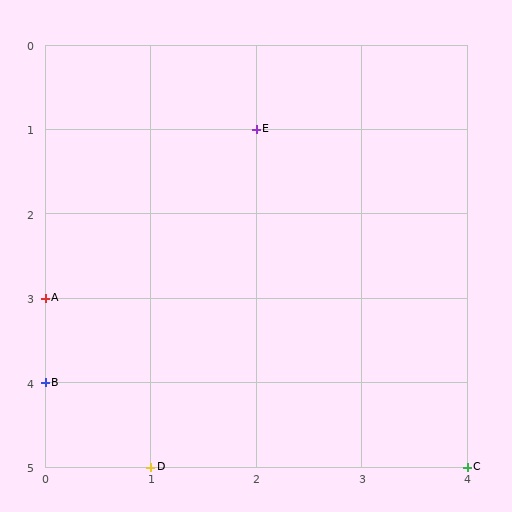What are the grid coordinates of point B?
Point B is at grid coordinates (0, 4).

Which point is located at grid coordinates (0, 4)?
Point B is at (0, 4).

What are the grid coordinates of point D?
Point D is at grid coordinates (1, 5).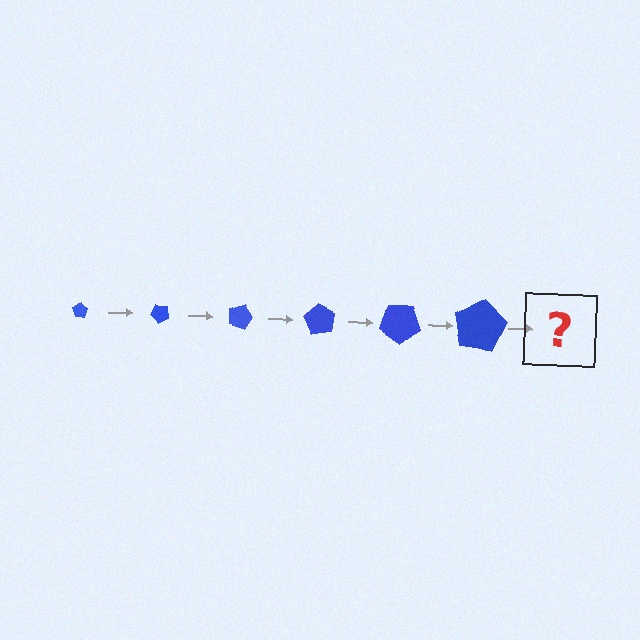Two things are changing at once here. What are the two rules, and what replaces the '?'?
The two rules are that the pentagon grows larger each step and it rotates 45 degrees each step. The '?' should be a pentagon, larger than the previous one and rotated 270 degrees from the start.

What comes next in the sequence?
The next element should be a pentagon, larger than the previous one and rotated 270 degrees from the start.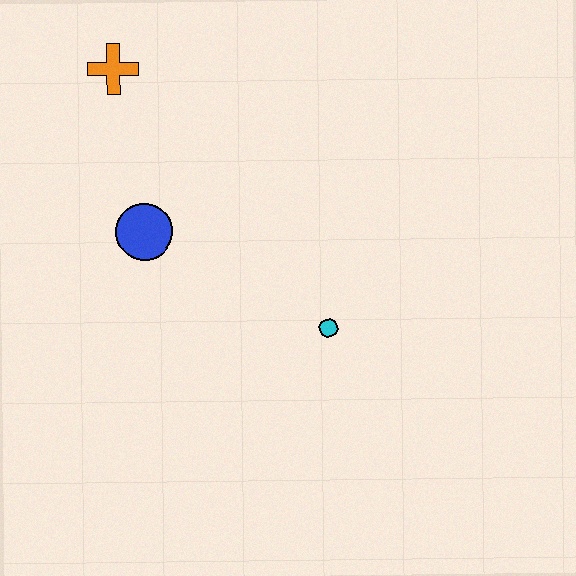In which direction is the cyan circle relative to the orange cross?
The cyan circle is below the orange cross.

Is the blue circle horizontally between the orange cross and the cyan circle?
Yes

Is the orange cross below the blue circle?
No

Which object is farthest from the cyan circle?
The orange cross is farthest from the cyan circle.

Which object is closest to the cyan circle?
The blue circle is closest to the cyan circle.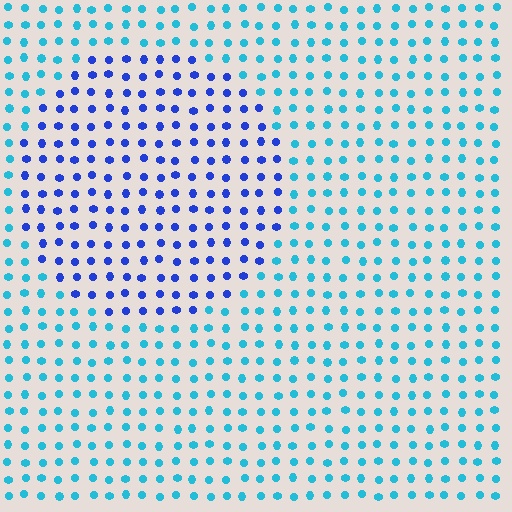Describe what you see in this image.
The image is filled with small cyan elements in a uniform arrangement. A circle-shaped region is visible where the elements are tinted to a slightly different hue, forming a subtle color boundary.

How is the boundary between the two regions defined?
The boundary is defined purely by a slight shift in hue (about 42 degrees). Spacing, size, and orientation are identical on both sides.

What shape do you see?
I see a circle.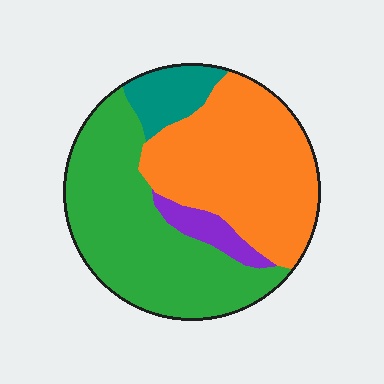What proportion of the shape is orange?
Orange covers 41% of the shape.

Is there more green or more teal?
Green.